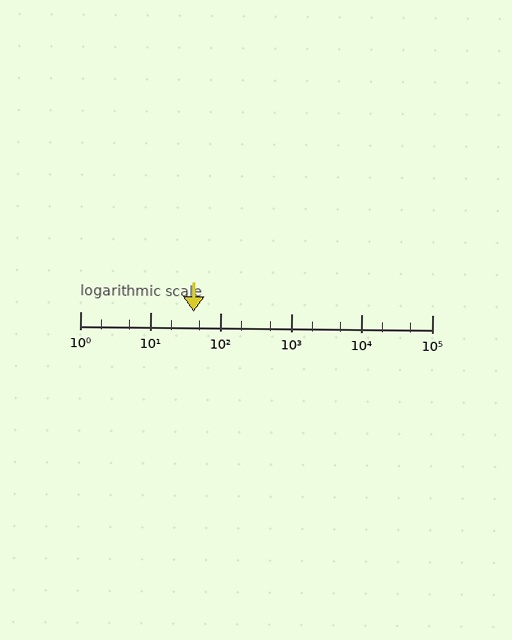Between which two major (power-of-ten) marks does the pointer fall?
The pointer is between 10 and 100.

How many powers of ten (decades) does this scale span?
The scale spans 5 decades, from 1 to 100000.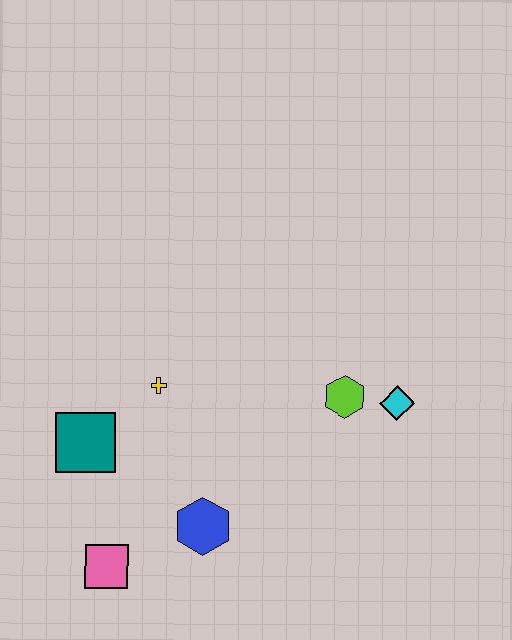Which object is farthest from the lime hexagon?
The pink square is farthest from the lime hexagon.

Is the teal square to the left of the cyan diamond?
Yes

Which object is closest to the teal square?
The yellow cross is closest to the teal square.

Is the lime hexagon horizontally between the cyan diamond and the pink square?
Yes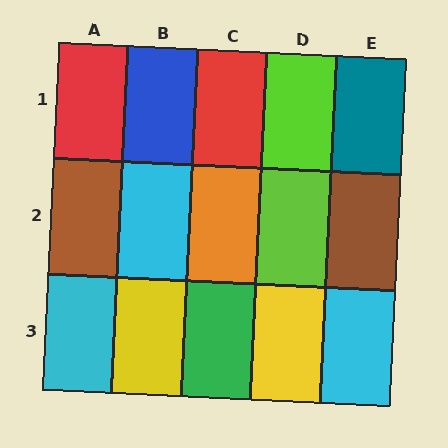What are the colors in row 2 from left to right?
Brown, cyan, orange, lime, brown.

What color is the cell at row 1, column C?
Red.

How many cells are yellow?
2 cells are yellow.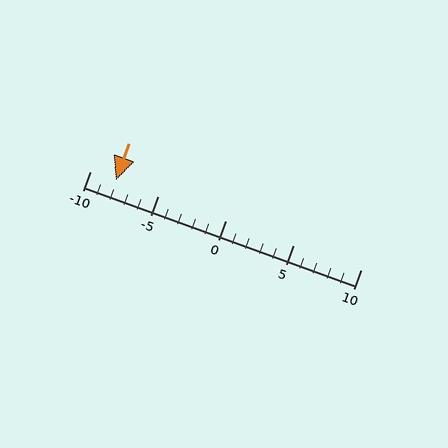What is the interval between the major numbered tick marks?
The major tick marks are spaced 5 units apart.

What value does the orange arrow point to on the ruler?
The orange arrow points to approximately -8.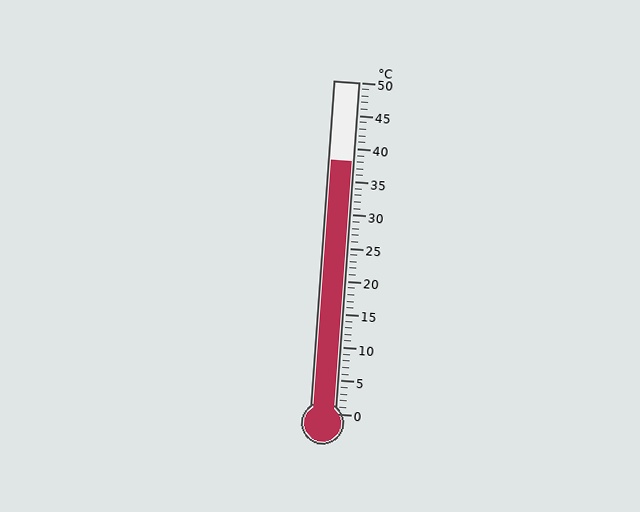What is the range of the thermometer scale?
The thermometer scale ranges from 0°C to 50°C.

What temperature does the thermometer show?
The thermometer shows approximately 38°C.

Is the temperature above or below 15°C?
The temperature is above 15°C.